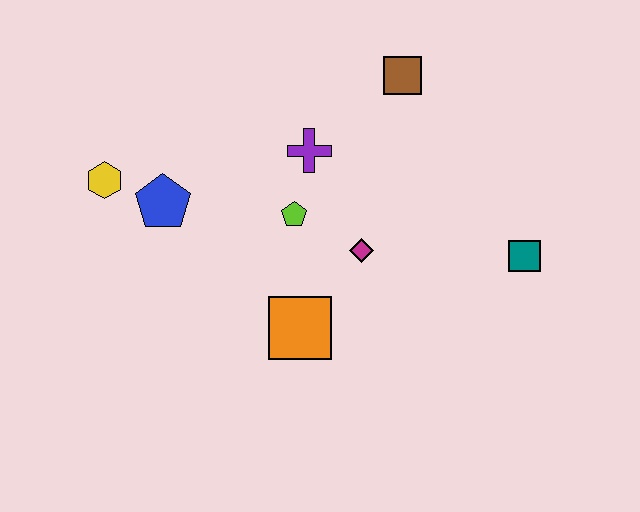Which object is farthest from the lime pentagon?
The teal square is farthest from the lime pentagon.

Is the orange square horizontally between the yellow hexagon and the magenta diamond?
Yes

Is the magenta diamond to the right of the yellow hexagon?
Yes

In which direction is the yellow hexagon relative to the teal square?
The yellow hexagon is to the left of the teal square.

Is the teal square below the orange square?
No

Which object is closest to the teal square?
The magenta diamond is closest to the teal square.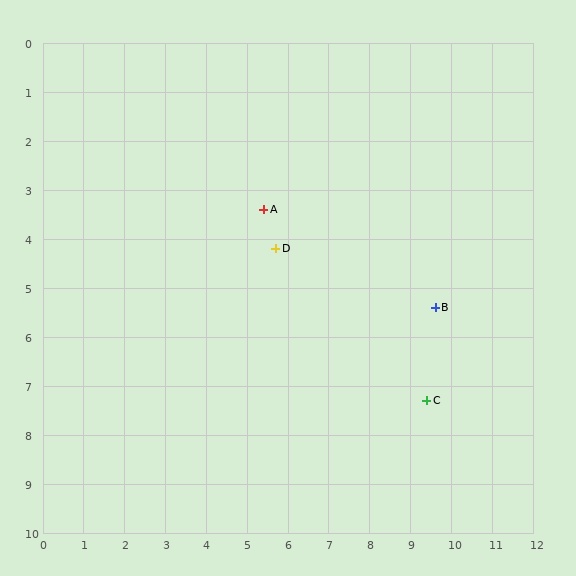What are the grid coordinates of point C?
Point C is at approximately (9.4, 7.3).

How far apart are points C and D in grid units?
Points C and D are about 4.8 grid units apart.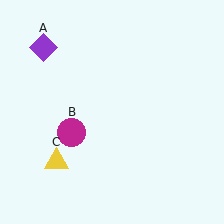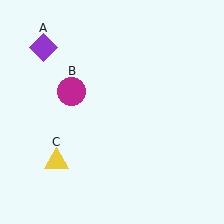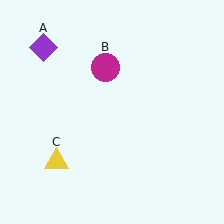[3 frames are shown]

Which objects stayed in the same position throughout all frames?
Purple diamond (object A) and yellow triangle (object C) remained stationary.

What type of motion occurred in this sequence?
The magenta circle (object B) rotated clockwise around the center of the scene.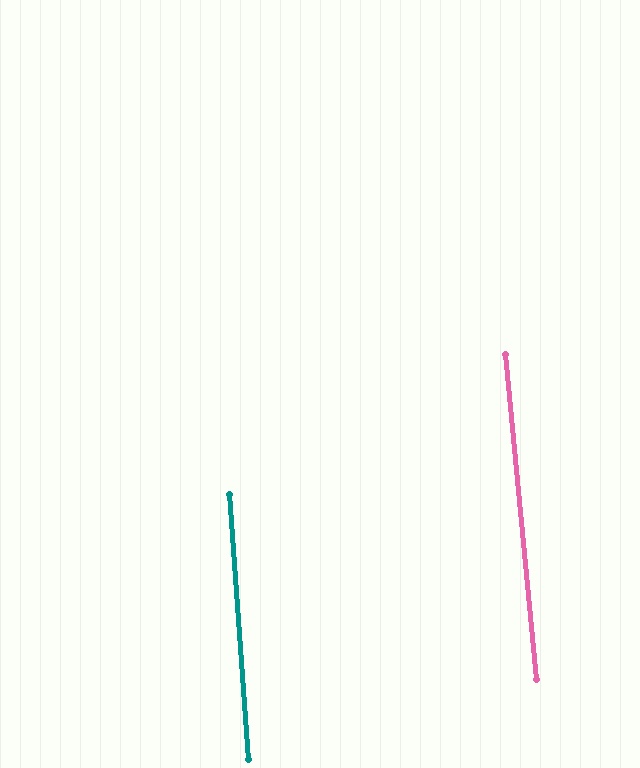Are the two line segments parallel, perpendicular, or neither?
Parallel — their directions differ by only 1.4°.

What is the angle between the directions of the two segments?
Approximately 1 degree.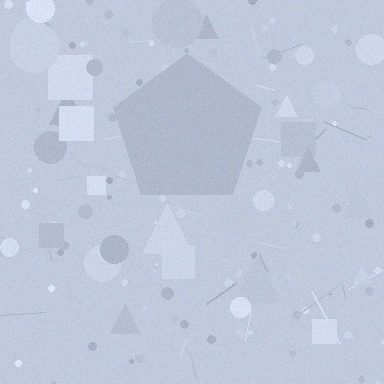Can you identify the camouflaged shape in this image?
The camouflaged shape is a pentagon.